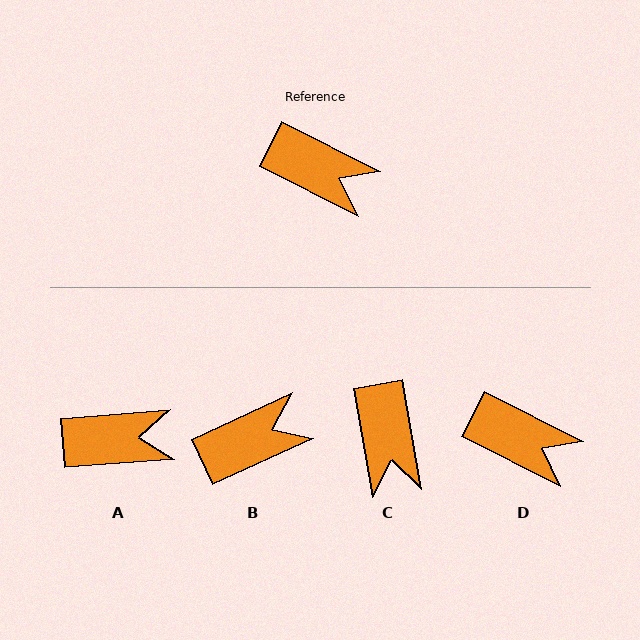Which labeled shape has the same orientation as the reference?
D.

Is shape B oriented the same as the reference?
No, it is off by about 52 degrees.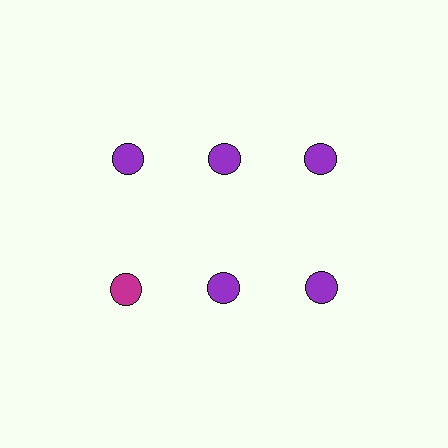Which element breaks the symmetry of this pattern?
The magenta circle in the second row, leftmost column breaks the symmetry. All other shapes are purple circles.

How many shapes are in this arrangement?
There are 6 shapes arranged in a grid pattern.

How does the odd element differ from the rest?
It has a different color: magenta instead of purple.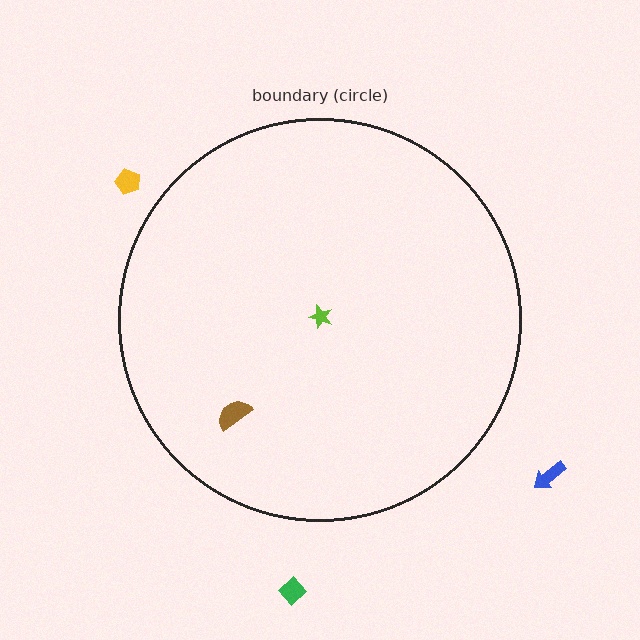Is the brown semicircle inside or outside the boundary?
Inside.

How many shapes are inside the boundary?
2 inside, 3 outside.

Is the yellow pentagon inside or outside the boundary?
Outside.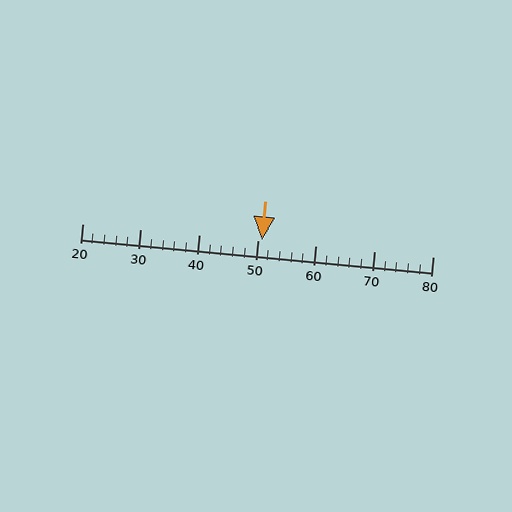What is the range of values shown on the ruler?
The ruler shows values from 20 to 80.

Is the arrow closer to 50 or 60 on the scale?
The arrow is closer to 50.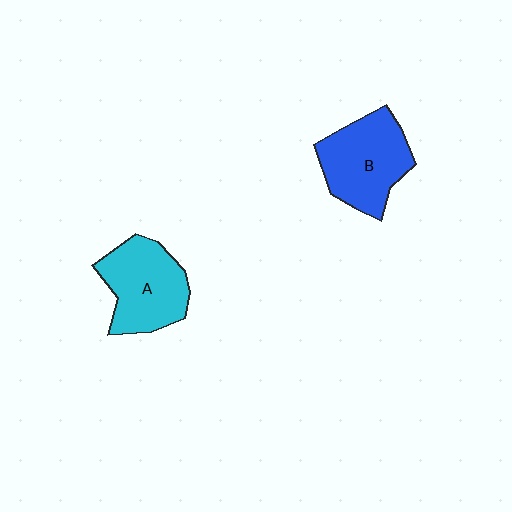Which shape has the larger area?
Shape B (blue).